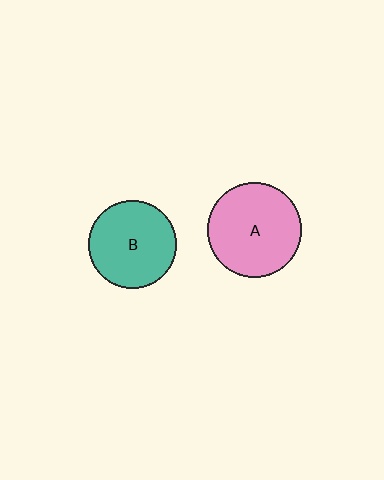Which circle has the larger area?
Circle A (pink).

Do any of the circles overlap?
No, none of the circles overlap.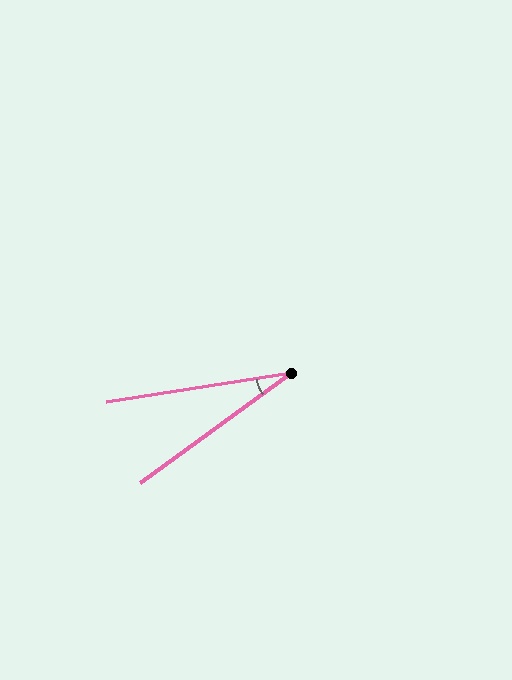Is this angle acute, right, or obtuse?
It is acute.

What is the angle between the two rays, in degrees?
Approximately 27 degrees.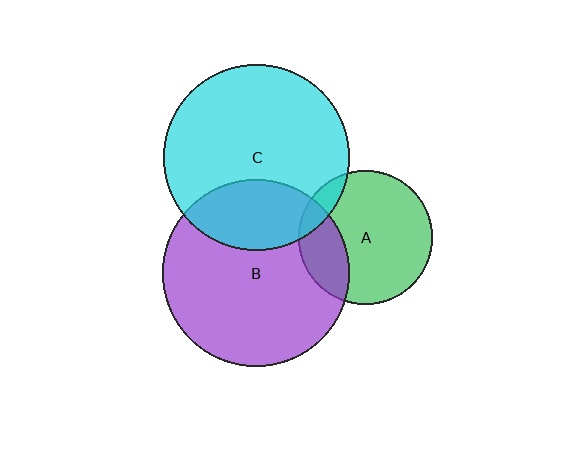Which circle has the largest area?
Circle B (purple).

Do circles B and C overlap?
Yes.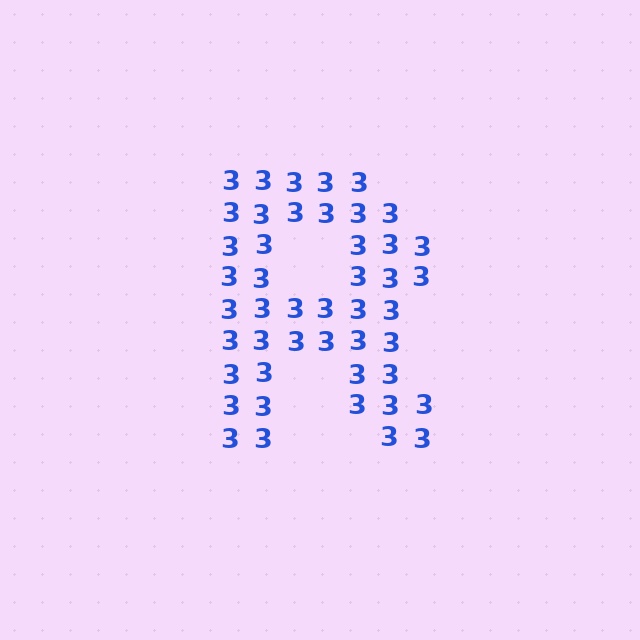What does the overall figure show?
The overall figure shows the letter R.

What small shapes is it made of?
It is made of small digit 3's.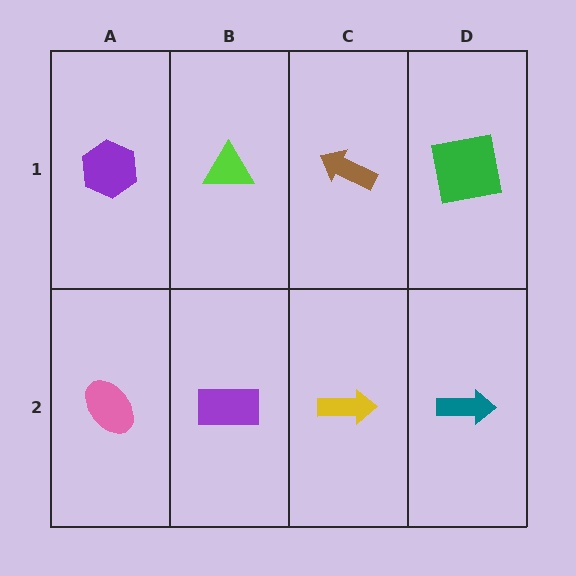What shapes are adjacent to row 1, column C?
A yellow arrow (row 2, column C), a lime triangle (row 1, column B), a green square (row 1, column D).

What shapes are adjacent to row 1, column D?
A teal arrow (row 2, column D), a brown arrow (row 1, column C).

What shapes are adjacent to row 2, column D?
A green square (row 1, column D), a yellow arrow (row 2, column C).